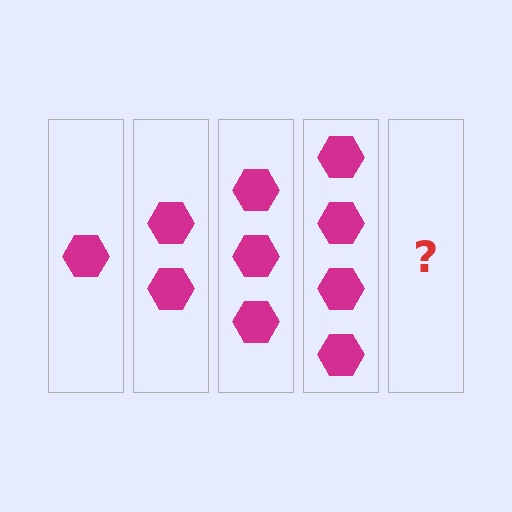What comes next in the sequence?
The next element should be 5 hexagons.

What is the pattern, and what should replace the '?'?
The pattern is that each step adds one more hexagon. The '?' should be 5 hexagons.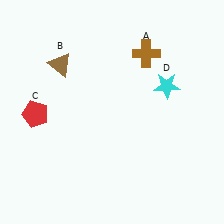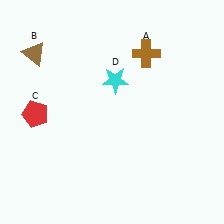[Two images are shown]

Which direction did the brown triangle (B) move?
The brown triangle (B) moved left.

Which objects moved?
The objects that moved are: the brown triangle (B), the cyan star (D).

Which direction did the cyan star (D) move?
The cyan star (D) moved left.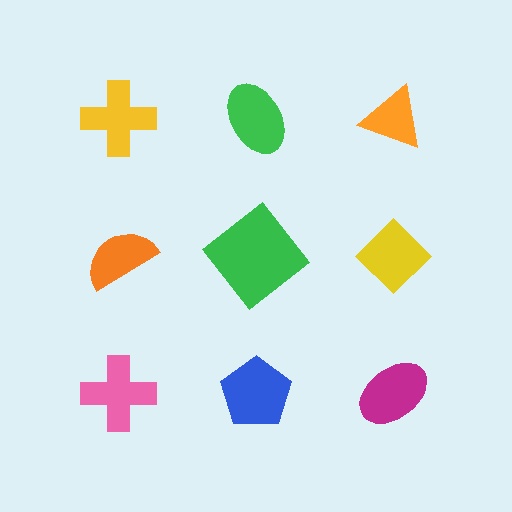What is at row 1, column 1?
A yellow cross.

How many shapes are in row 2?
3 shapes.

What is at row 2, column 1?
An orange semicircle.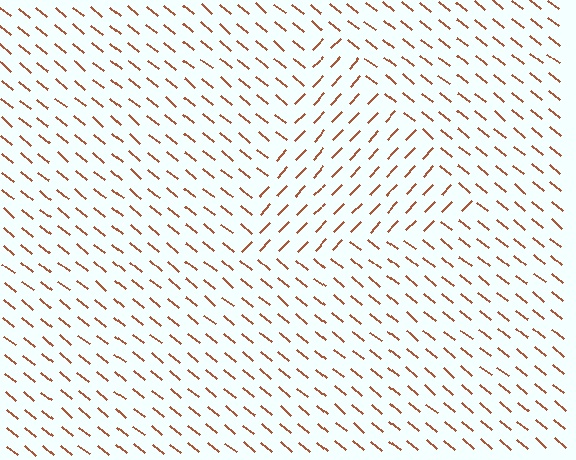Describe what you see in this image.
The image is filled with small brown line segments. A triangle region in the image has lines oriented differently from the surrounding lines, creating a visible texture boundary.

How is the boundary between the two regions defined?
The boundary is defined purely by a change in line orientation (approximately 85 degrees difference). All lines are the same color and thickness.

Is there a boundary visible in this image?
Yes, there is a texture boundary formed by a change in line orientation.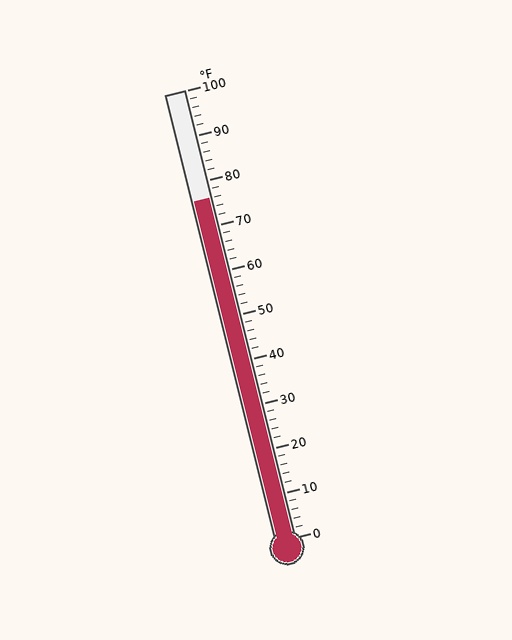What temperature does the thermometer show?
The thermometer shows approximately 76°F.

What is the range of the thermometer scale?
The thermometer scale ranges from 0°F to 100°F.